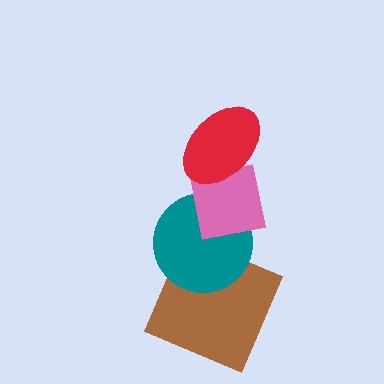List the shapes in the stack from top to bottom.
From top to bottom: the red ellipse, the pink square, the teal circle, the brown square.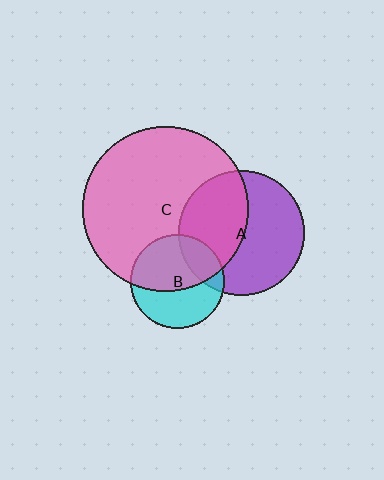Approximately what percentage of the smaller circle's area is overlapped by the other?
Approximately 45%.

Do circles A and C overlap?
Yes.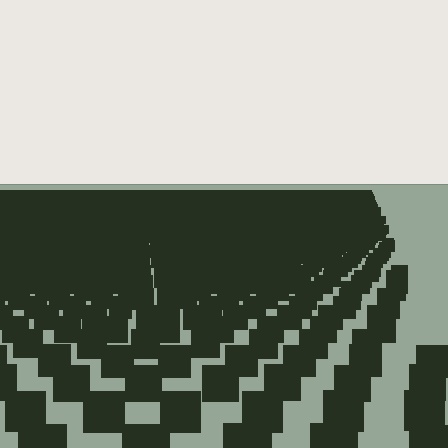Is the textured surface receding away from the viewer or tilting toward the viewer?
The surface is receding away from the viewer. Texture elements get smaller and denser toward the top.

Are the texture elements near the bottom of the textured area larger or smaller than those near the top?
Larger. Near the bottom, elements are closer to the viewer and appear at a bigger on-screen size.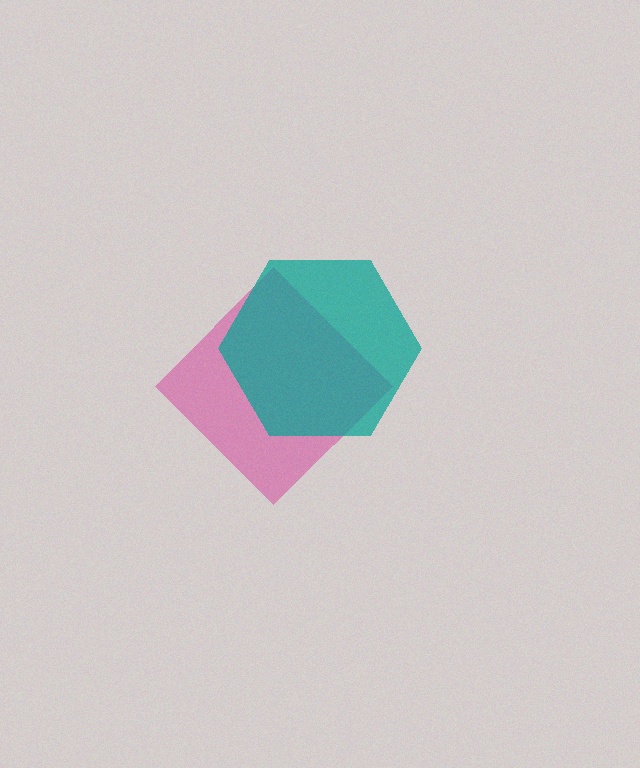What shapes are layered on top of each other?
The layered shapes are: a magenta diamond, a teal hexagon.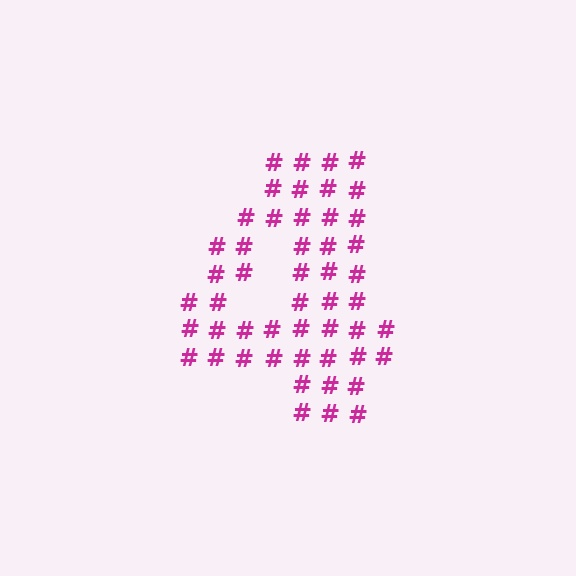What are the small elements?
The small elements are hash symbols.